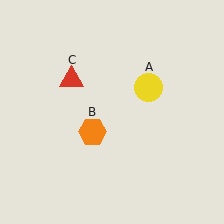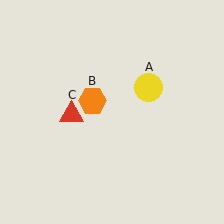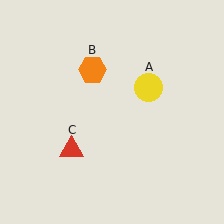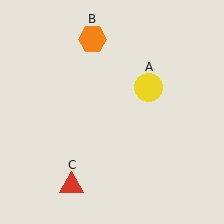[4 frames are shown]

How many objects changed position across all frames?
2 objects changed position: orange hexagon (object B), red triangle (object C).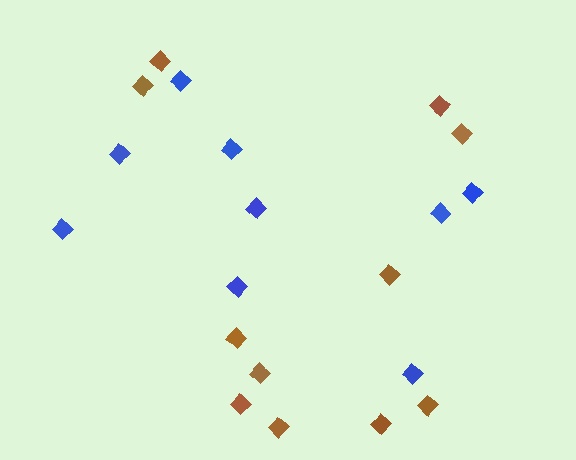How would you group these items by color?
There are 2 groups: one group of brown diamonds (11) and one group of blue diamonds (9).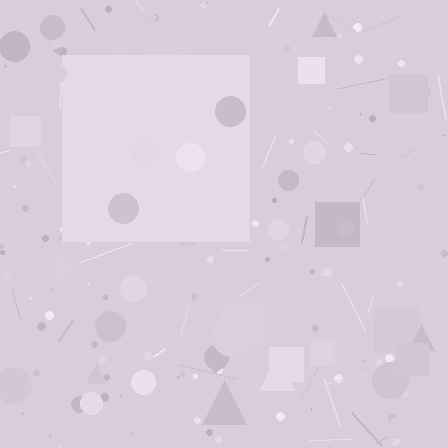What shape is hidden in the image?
A square is hidden in the image.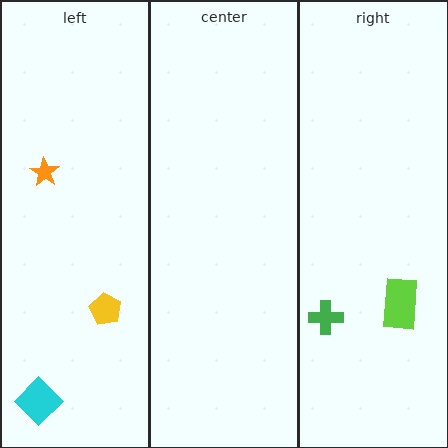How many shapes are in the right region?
2.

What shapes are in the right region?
The lime rectangle, the green cross.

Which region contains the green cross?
The right region.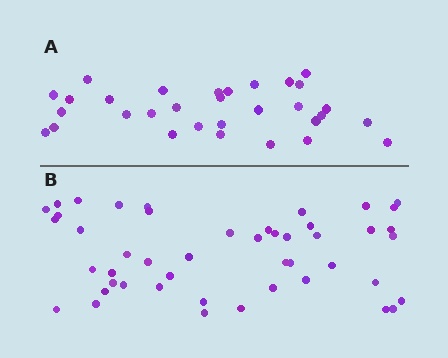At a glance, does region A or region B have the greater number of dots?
Region B (the bottom region) has more dots.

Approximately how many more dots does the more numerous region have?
Region B has approximately 15 more dots than region A.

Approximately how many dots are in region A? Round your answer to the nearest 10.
About 30 dots. (The exact count is 31, which rounds to 30.)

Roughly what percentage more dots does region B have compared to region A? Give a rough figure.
About 50% more.